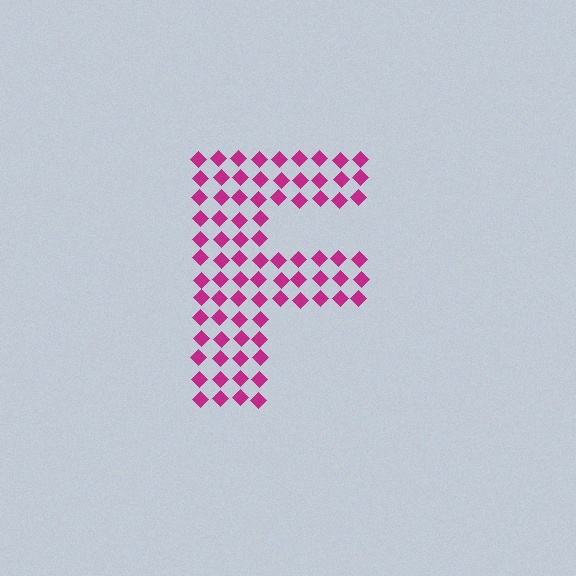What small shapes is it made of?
It is made of small diamonds.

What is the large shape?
The large shape is the letter F.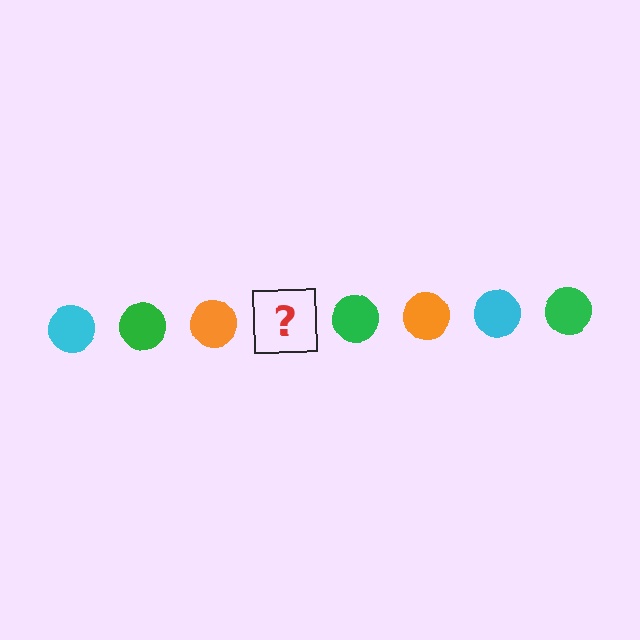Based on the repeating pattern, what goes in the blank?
The blank should be a cyan circle.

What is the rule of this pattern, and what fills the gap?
The rule is that the pattern cycles through cyan, green, orange circles. The gap should be filled with a cyan circle.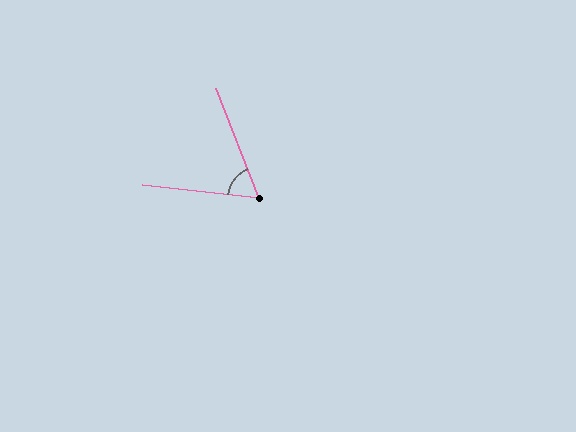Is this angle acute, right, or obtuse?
It is acute.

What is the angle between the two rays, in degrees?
Approximately 62 degrees.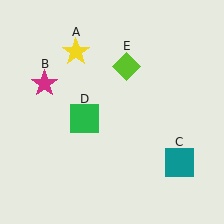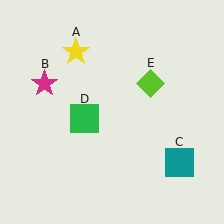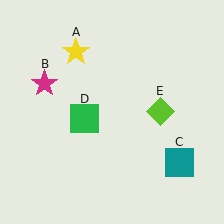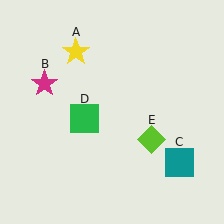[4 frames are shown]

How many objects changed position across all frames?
1 object changed position: lime diamond (object E).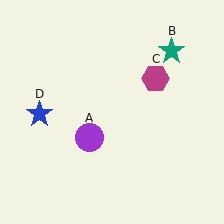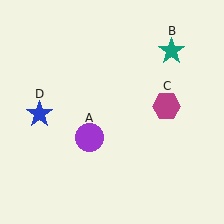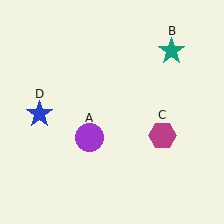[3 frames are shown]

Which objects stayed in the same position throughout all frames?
Purple circle (object A) and teal star (object B) and blue star (object D) remained stationary.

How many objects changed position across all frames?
1 object changed position: magenta hexagon (object C).